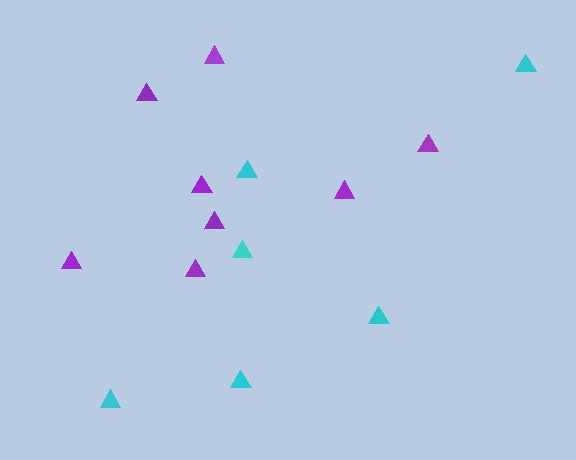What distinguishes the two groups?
There are 2 groups: one group of purple triangles (8) and one group of cyan triangles (6).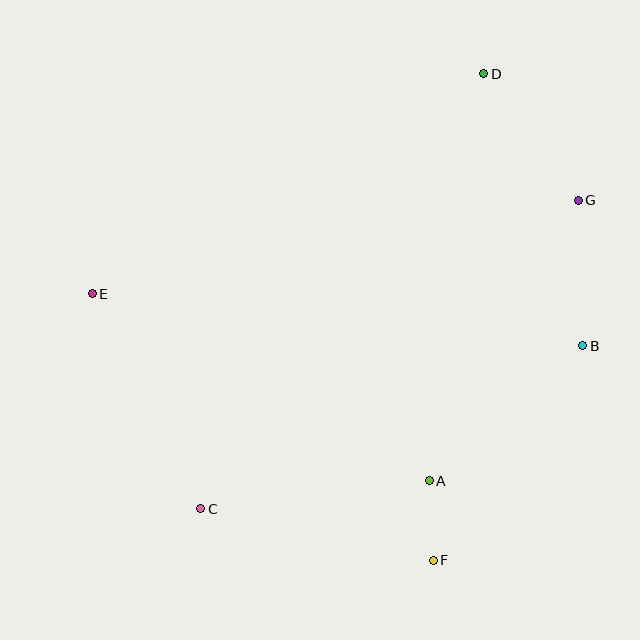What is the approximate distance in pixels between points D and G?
The distance between D and G is approximately 158 pixels.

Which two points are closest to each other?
Points A and F are closest to each other.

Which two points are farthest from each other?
Points C and D are farthest from each other.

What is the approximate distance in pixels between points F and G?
The distance between F and G is approximately 388 pixels.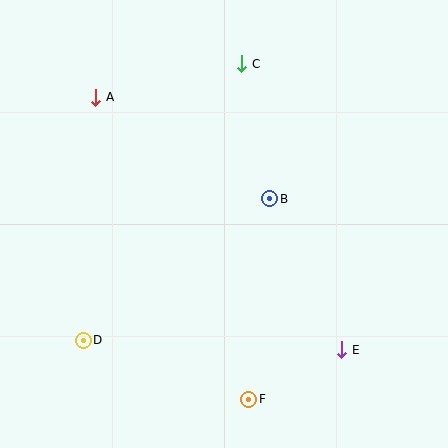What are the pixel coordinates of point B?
Point B is at (270, 199).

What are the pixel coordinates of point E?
Point E is at (342, 350).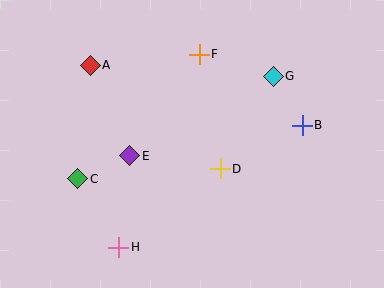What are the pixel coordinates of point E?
Point E is at (130, 156).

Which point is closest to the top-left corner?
Point A is closest to the top-left corner.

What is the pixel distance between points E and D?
The distance between E and D is 91 pixels.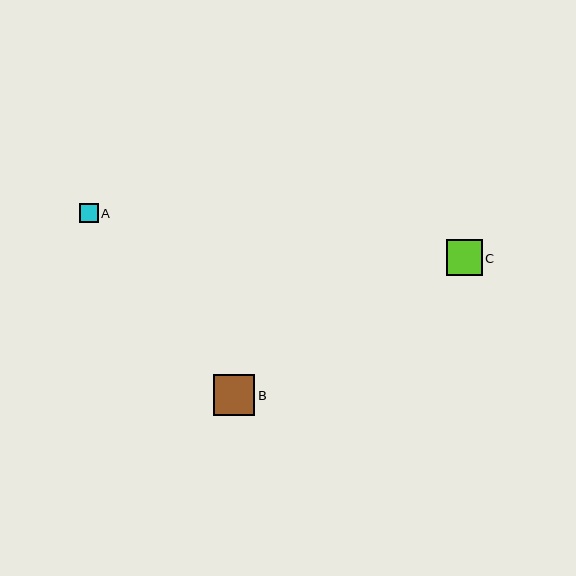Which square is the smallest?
Square A is the smallest with a size of approximately 19 pixels.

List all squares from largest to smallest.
From largest to smallest: B, C, A.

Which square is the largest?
Square B is the largest with a size of approximately 41 pixels.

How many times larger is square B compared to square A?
Square B is approximately 2.1 times the size of square A.